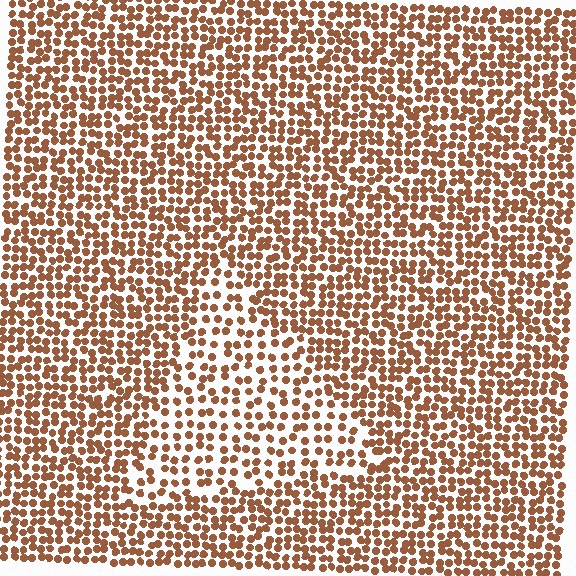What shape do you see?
I see a triangle.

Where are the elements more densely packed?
The elements are more densely packed outside the triangle boundary.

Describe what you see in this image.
The image contains small brown elements arranged at two different densities. A triangle-shaped region is visible where the elements are less densely packed than the surrounding area.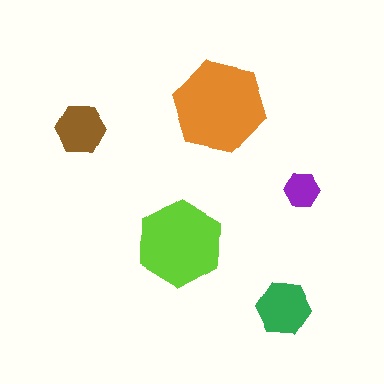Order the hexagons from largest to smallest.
the orange one, the lime one, the green one, the brown one, the purple one.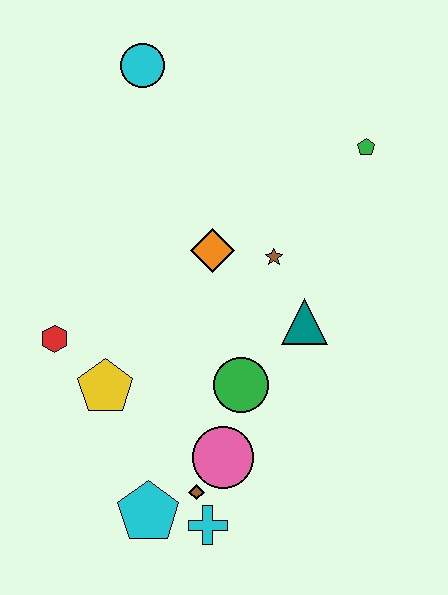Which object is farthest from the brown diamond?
The cyan circle is farthest from the brown diamond.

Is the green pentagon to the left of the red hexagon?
No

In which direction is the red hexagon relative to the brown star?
The red hexagon is to the left of the brown star.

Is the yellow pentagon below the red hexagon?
Yes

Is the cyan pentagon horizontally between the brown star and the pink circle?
No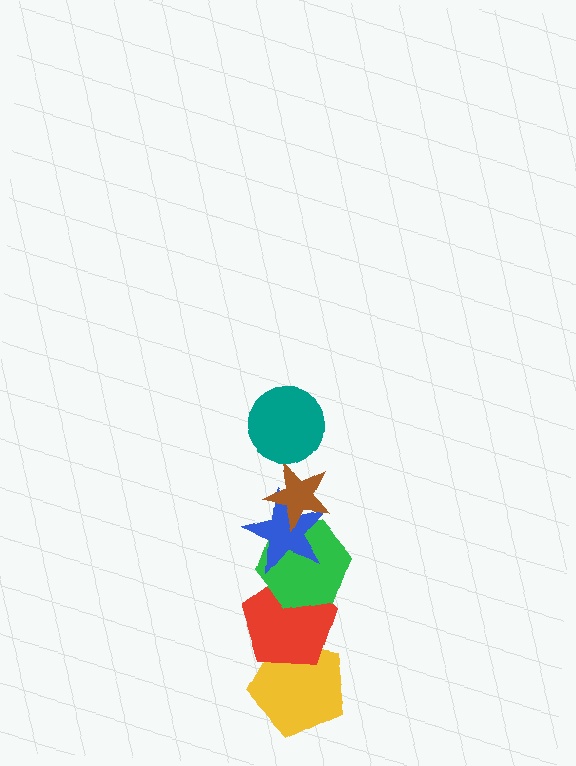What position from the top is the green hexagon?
The green hexagon is 4th from the top.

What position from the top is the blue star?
The blue star is 3rd from the top.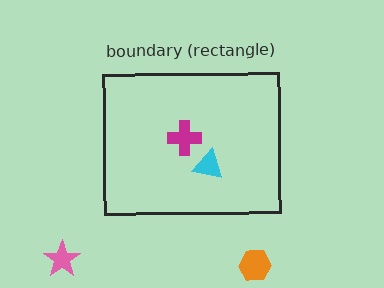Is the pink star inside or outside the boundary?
Outside.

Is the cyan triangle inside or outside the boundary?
Inside.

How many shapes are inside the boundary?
2 inside, 2 outside.